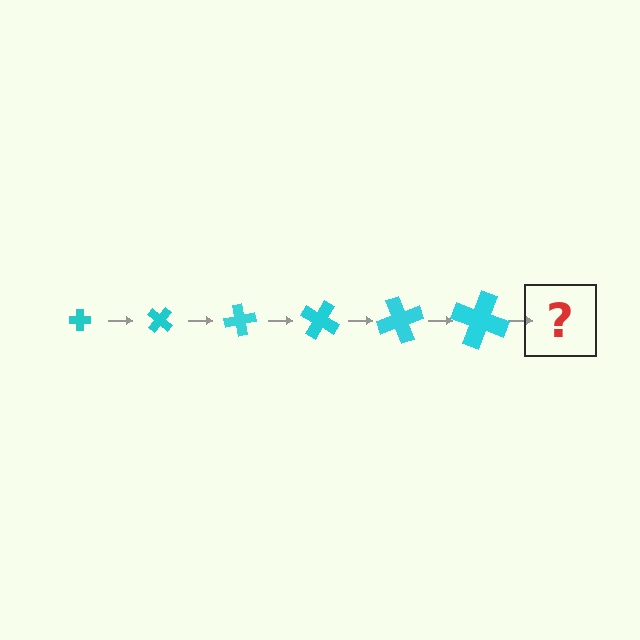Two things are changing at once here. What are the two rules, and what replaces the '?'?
The two rules are that the cross grows larger each step and it rotates 40 degrees each step. The '?' should be a cross, larger than the previous one and rotated 240 degrees from the start.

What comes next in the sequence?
The next element should be a cross, larger than the previous one and rotated 240 degrees from the start.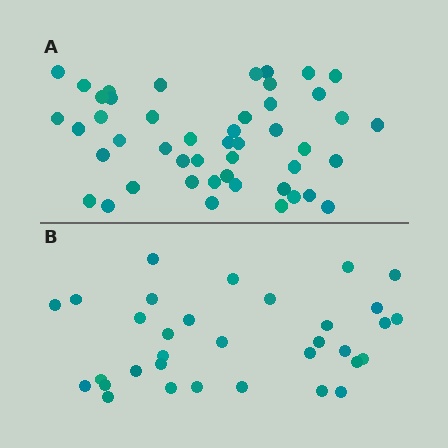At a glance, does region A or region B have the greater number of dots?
Region A (the top region) has more dots.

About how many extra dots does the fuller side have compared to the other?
Region A has approximately 15 more dots than region B.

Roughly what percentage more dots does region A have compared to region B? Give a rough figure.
About 40% more.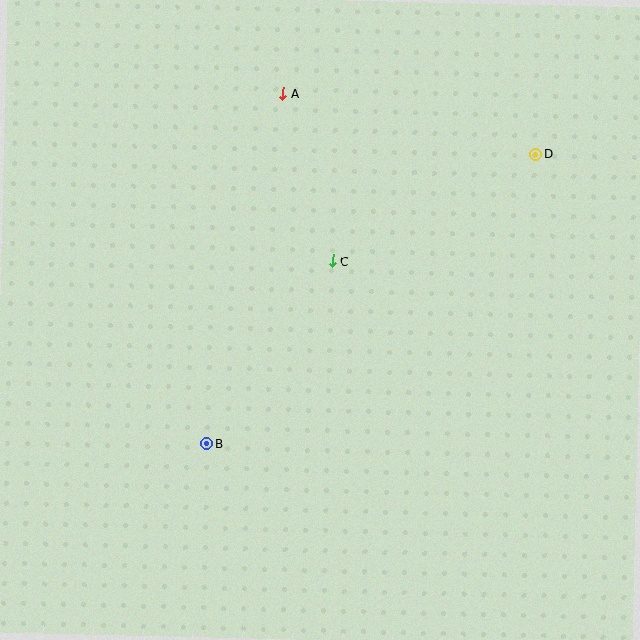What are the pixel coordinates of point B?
Point B is at (207, 443).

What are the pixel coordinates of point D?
Point D is at (536, 155).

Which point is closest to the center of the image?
Point C at (333, 261) is closest to the center.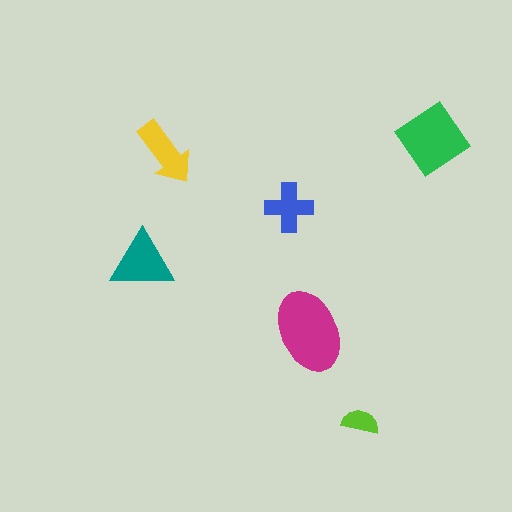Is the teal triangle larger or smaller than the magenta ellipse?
Smaller.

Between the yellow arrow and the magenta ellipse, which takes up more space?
The magenta ellipse.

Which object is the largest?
The magenta ellipse.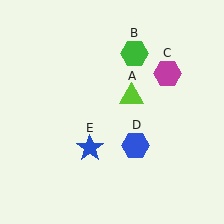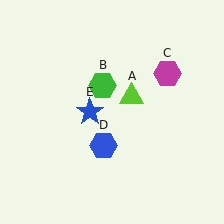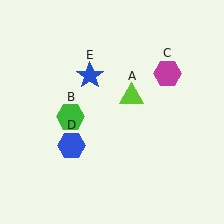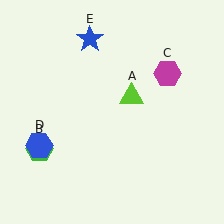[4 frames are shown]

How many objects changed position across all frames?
3 objects changed position: green hexagon (object B), blue hexagon (object D), blue star (object E).